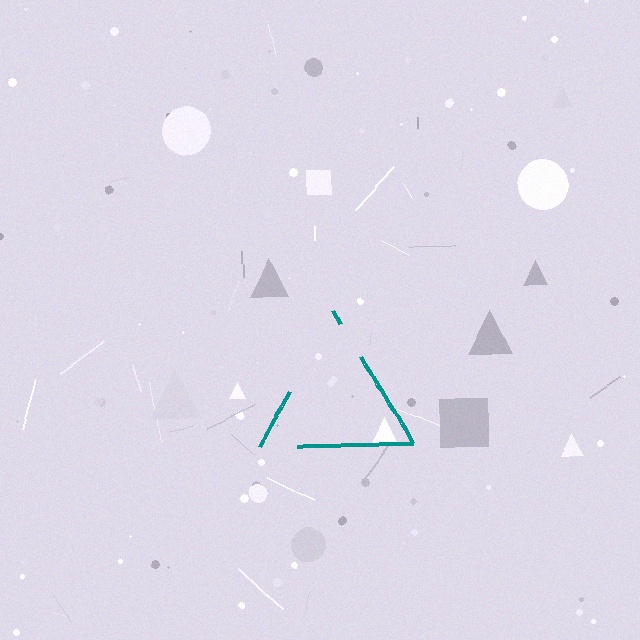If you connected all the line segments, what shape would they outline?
They would outline a triangle.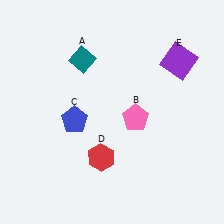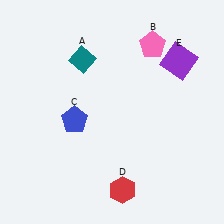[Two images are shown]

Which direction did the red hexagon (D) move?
The red hexagon (D) moved down.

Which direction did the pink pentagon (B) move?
The pink pentagon (B) moved up.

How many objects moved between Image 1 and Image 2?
2 objects moved between the two images.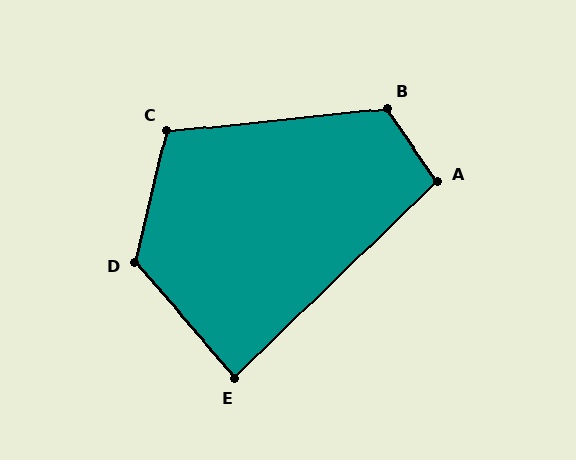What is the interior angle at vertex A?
Approximately 100 degrees (obtuse).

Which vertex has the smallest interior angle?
E, at approximately 87 degrees.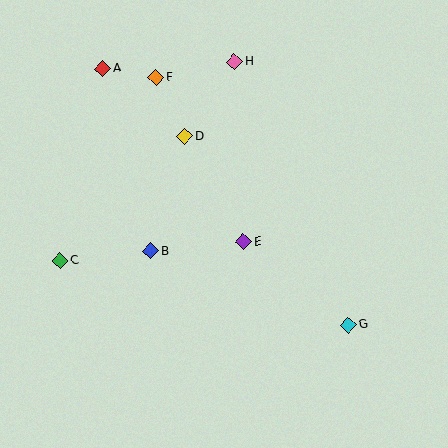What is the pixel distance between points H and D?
The distance between H and D is 90 pixels.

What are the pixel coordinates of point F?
Point F is at (156, 78).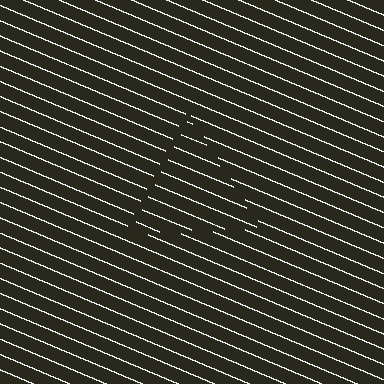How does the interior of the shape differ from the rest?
The interior of the shape contains the same grating, shifted by half a period — the contour is defined by the phase discontinuity where line-ends from the inner and outer gratings abut.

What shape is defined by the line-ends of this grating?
An illusory triangle. The interior of the shape contains the same grating, shifted by half a period — the contour is defined by the phase discontinuity where line-ends from the inner and outer gratings abut.